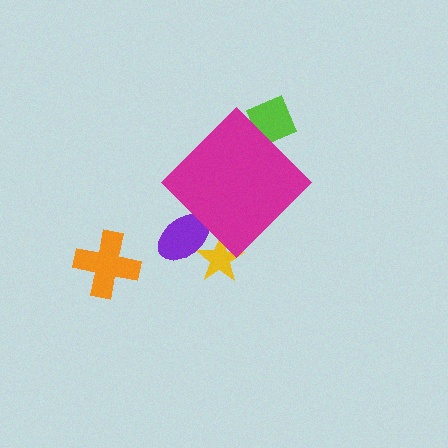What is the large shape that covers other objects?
A magenta diamond.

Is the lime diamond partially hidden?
Yes, the lime diamond is partially hidden behind the magenta diamond.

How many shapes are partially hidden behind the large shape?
3 shapes are partially hidden.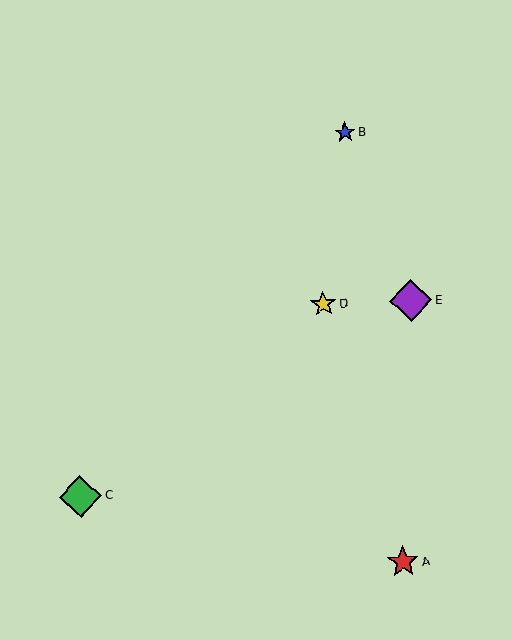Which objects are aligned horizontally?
Objects D, E are aligned horizontally.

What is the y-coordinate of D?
Object D is at y≈304.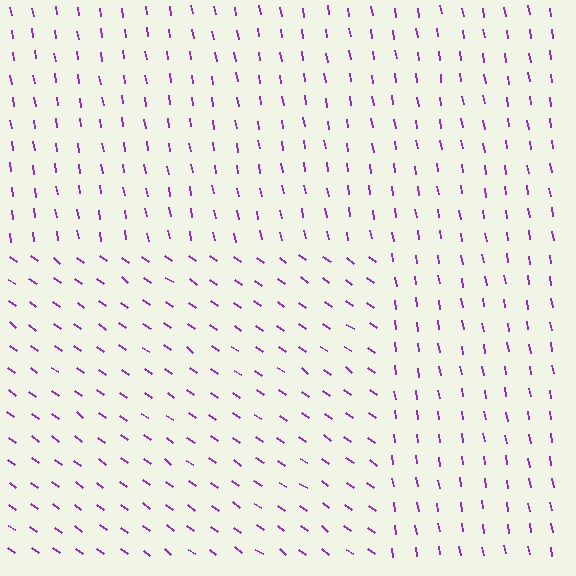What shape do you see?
I see a rectangle.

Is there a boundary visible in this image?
Yes, there is a texture boundary formed by a change in line orientation.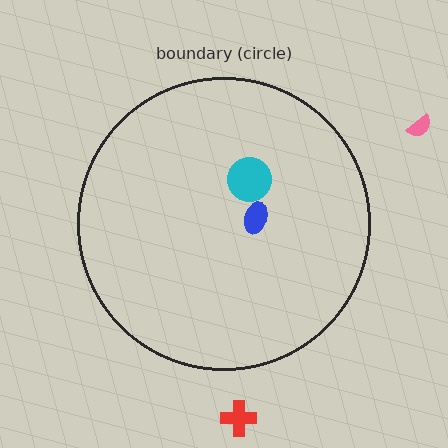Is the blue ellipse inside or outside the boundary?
Inside.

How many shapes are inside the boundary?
2 inside, 2 outside.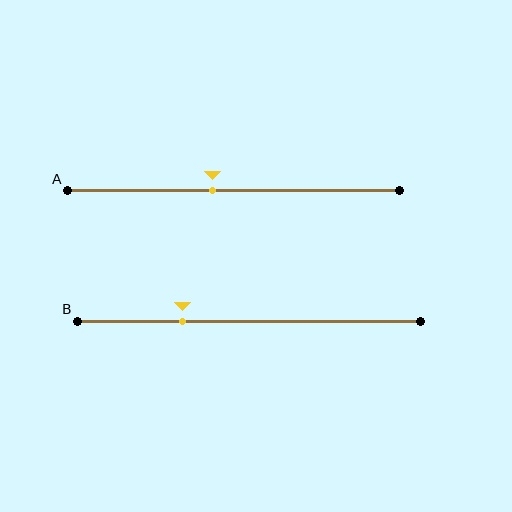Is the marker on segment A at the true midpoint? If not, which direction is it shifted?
No, the marker on segment A is shifted to the left by about 6% of the segment length.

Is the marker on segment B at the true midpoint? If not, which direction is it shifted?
No, the marker on segment B is shifted to the left by about 19% of the segment length.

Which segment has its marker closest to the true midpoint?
Segment A has its marker closest to the true midpoint.